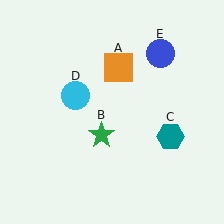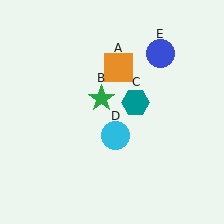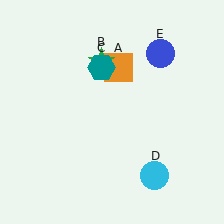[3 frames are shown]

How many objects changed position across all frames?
3 objects changed position: green star (object B), teal hexagon (object C), cyan circle (object D).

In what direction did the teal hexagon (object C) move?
The teal hexagon (object C) moved up and to the left.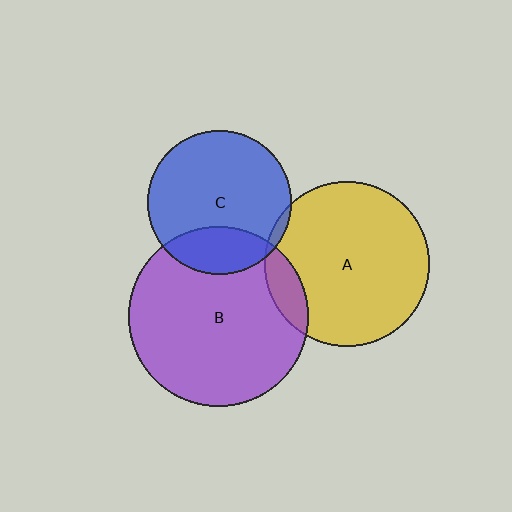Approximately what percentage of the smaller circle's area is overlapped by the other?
Approximately 5%.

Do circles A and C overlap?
Yes.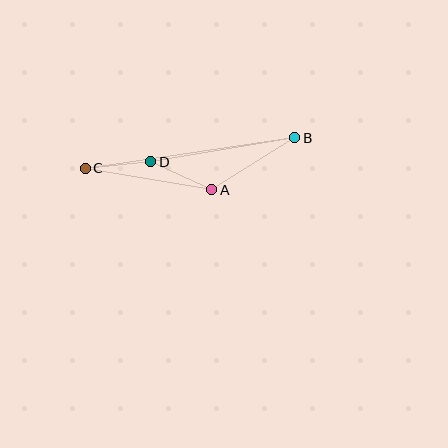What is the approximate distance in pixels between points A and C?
The distance between A and C is approximately 128 pixels.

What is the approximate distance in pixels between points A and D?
The distance between A and D is approximately 67 pixels.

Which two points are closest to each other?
Points C and D are closest to each other.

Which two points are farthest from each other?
Points B and C are farthest from each other.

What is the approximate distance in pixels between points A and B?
The distance between A and B is approximately 98 pixels.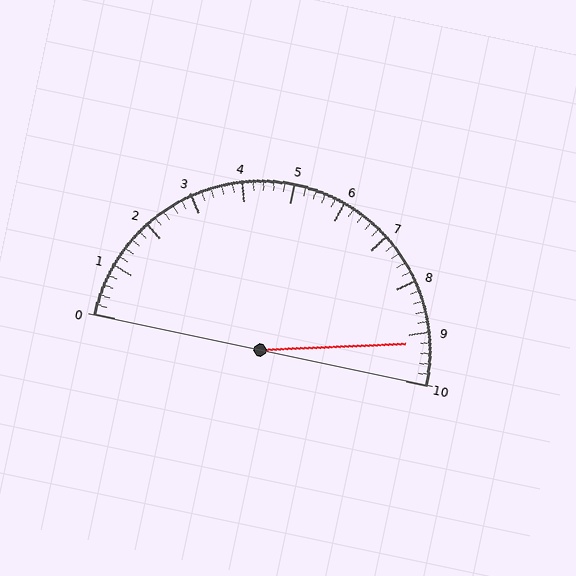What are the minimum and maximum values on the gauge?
The gauge ranges from 0 to 10.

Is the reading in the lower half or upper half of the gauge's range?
The reading is in the upper half of the range (0 to 10).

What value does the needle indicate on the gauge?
The needle indicates approximately 9.2.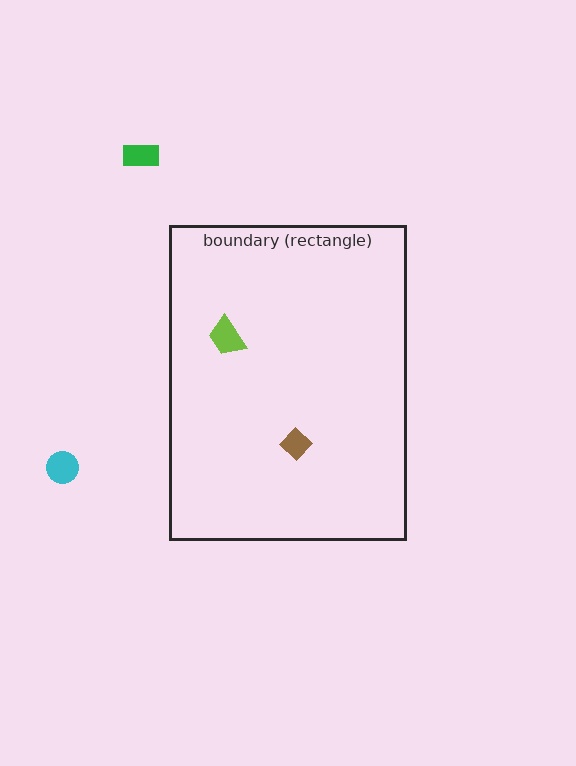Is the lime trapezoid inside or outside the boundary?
Inside.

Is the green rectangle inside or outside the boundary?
Outside.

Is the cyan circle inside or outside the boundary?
Outside.